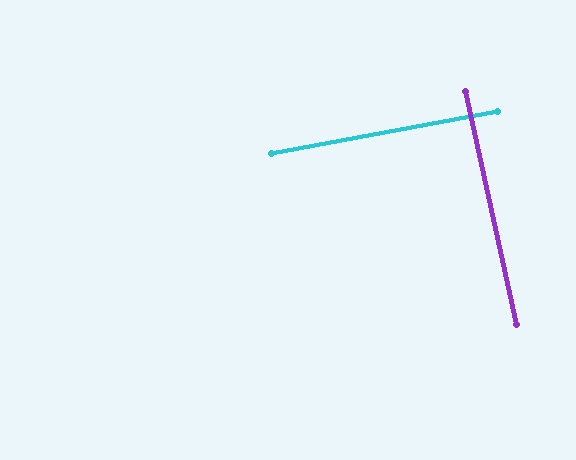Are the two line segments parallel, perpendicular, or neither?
Perpendicular — they meet at approximately 88°.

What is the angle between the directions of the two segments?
Approximately 88 degrees.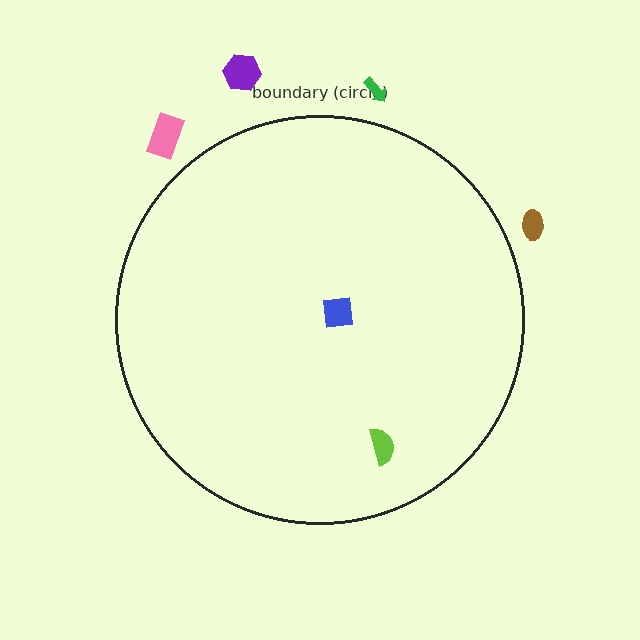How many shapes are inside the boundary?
2 inside, 4 outside.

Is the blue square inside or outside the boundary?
Inside.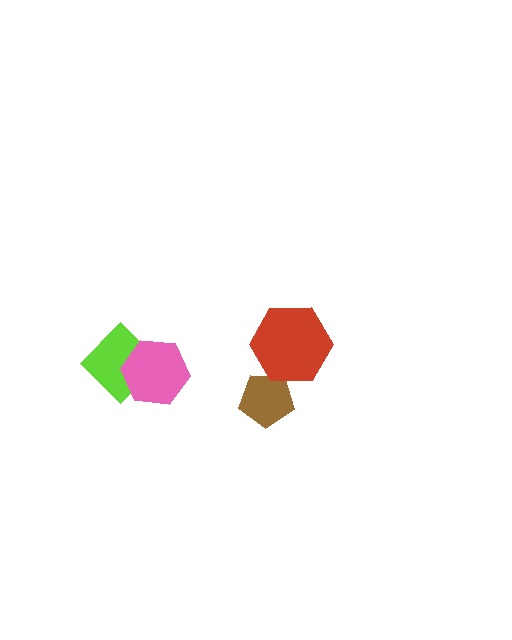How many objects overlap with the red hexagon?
1 object overlaps with the red hexagon.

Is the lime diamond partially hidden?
Yes, it is partially covered by another shape.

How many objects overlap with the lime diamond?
1 object overlaps with the lime diamond.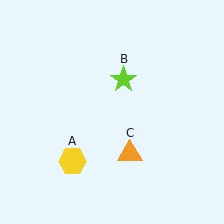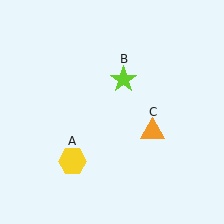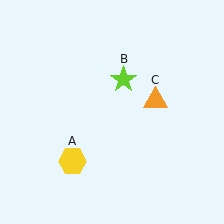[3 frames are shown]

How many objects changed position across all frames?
1 object changed position: orange triangle (object C).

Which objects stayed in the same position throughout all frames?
Yellow hexagon (object A) and lime star (object B) remained stationary.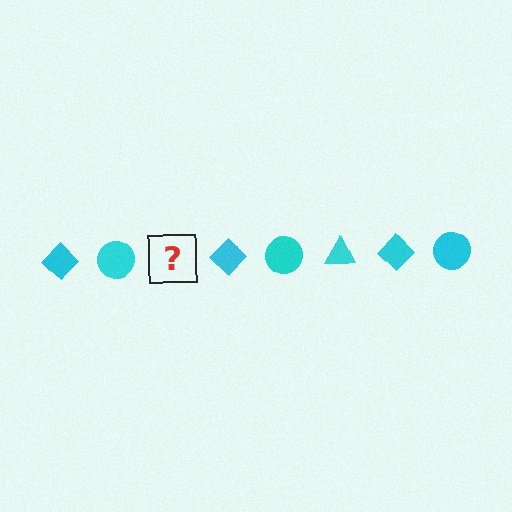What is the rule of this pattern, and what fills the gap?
The rule is that the pattern cycles through diamond, circle, triangle shapes in cyan. The gap should be filled with a cyan triangle.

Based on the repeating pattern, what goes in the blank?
The blank should be a cyan triangle.